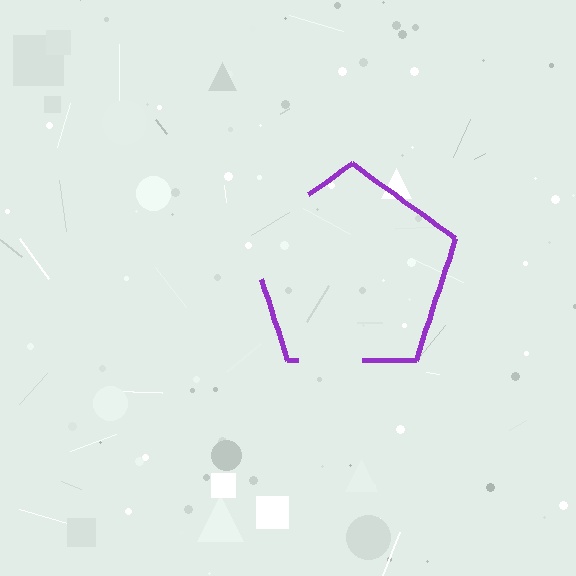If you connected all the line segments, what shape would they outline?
They would outline a pentagon.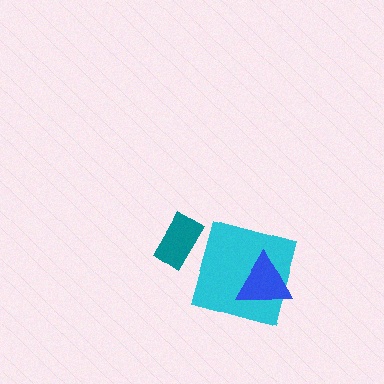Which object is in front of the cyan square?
The blue triangle is in front of the cyan square.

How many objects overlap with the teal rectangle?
0 objects overlap with the teal rectangle.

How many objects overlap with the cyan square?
1 object overlaps with the cyan square.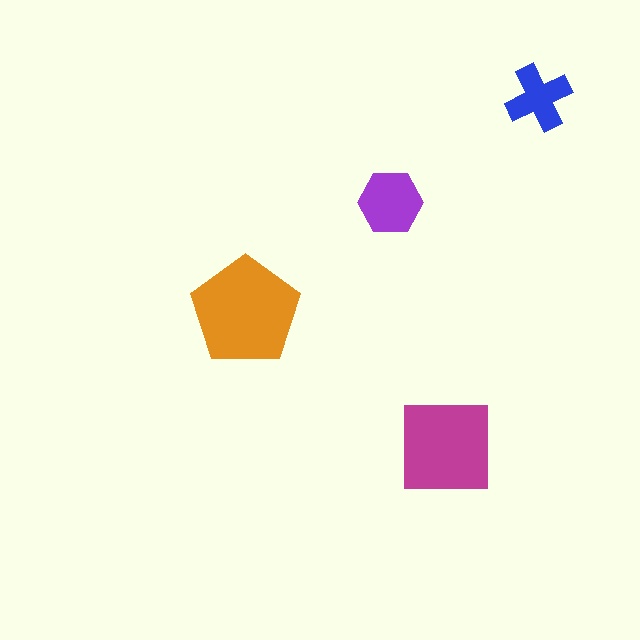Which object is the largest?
The orange pentagon.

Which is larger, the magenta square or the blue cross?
The magenta square.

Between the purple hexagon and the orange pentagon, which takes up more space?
The orange pentagon.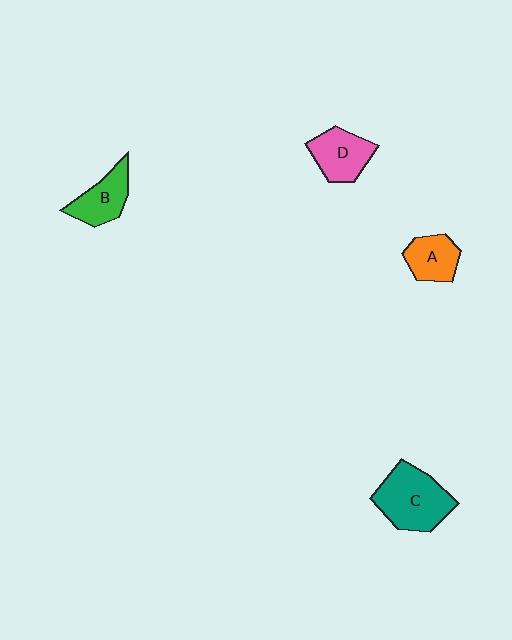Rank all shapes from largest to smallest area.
From largest to smallest: C (teal), D (pink), B (green), A (orange).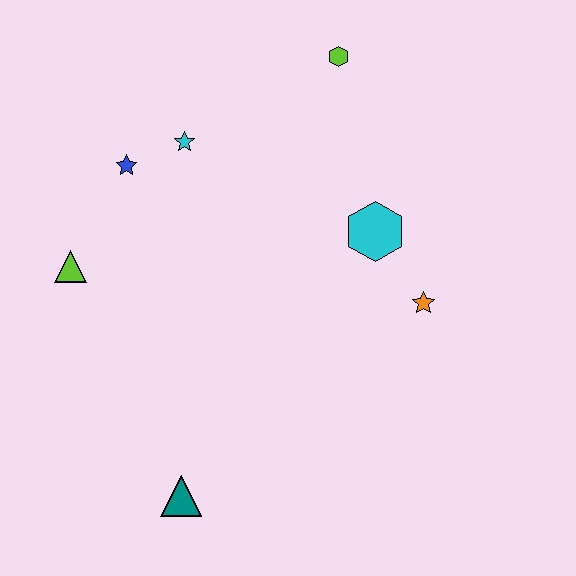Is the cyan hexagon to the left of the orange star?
Yes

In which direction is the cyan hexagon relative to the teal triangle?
The cyan hexagon is above the teal triangle.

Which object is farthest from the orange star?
The lime triangle is farthest from the orange star.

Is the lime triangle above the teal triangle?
Yes